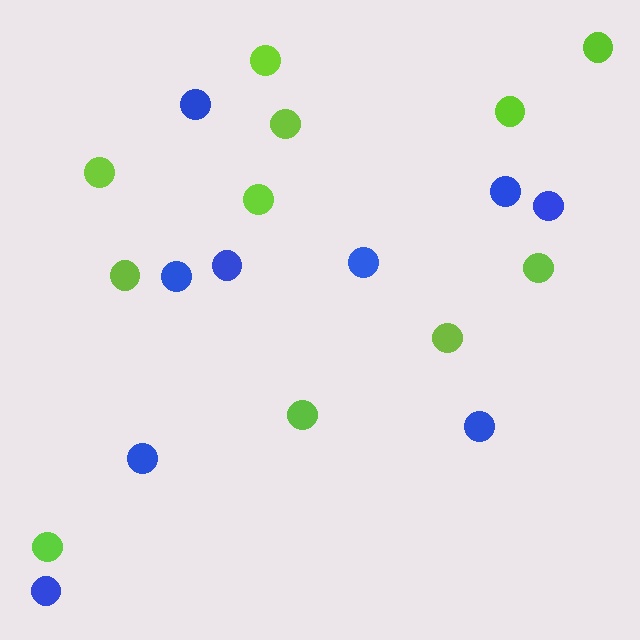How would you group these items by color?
There are 2 groups: one group of blue circles (9) and one group of lime circles (11).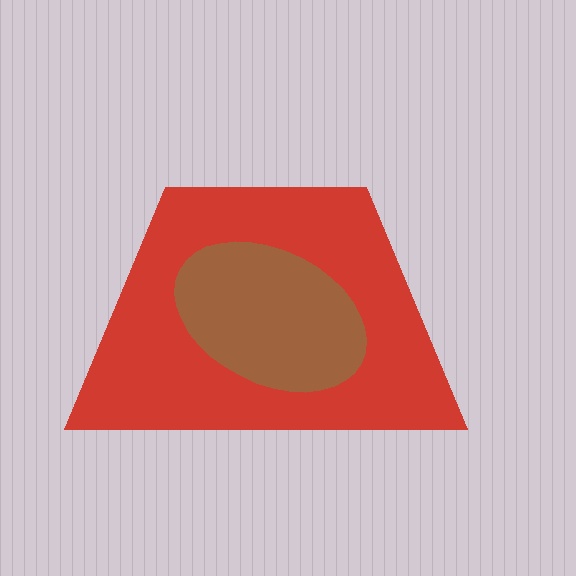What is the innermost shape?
The brown ellipse.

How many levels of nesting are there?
2.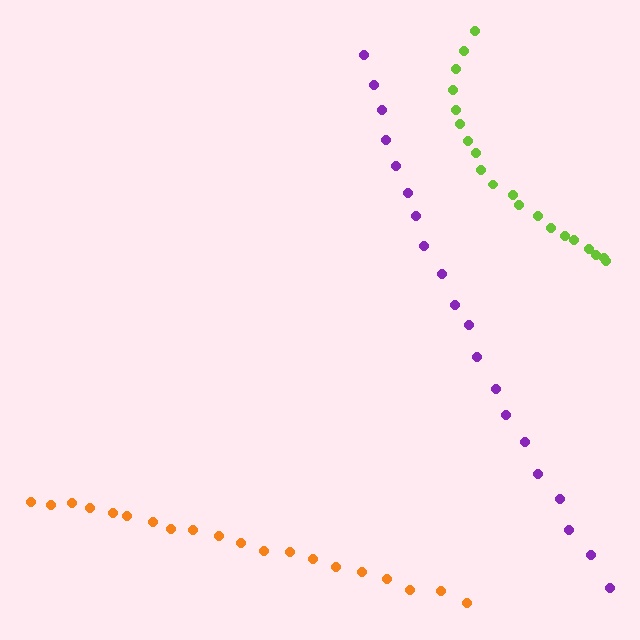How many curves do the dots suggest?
There are 3 distinct paths.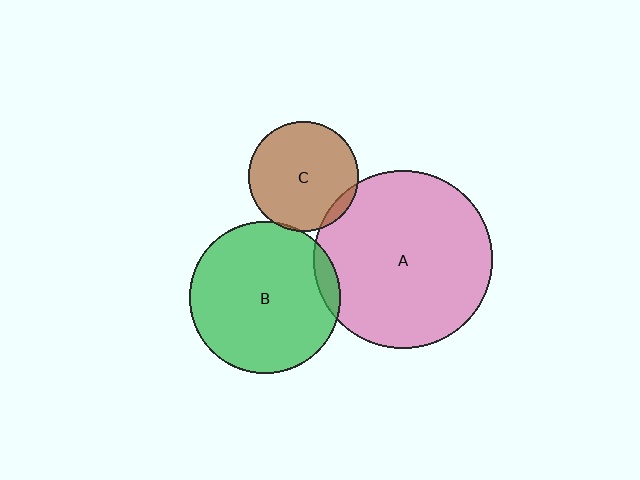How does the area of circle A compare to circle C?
Approximately 2.6 times.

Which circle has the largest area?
Circle A (pink).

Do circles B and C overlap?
Yes.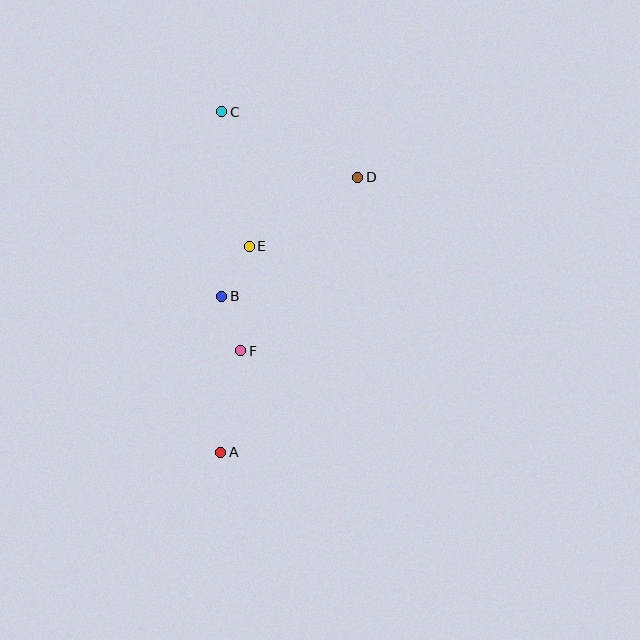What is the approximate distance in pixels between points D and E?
The distance between D and E is approximately 129 pixels.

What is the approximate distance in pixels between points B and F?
The distance between B and F is approximately 58 pixels.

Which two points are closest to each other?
Points B and E are closest to each other.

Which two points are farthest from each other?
Points A and C are farthest from each other.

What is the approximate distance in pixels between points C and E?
The distance between C and E is approximately 137 pixels.